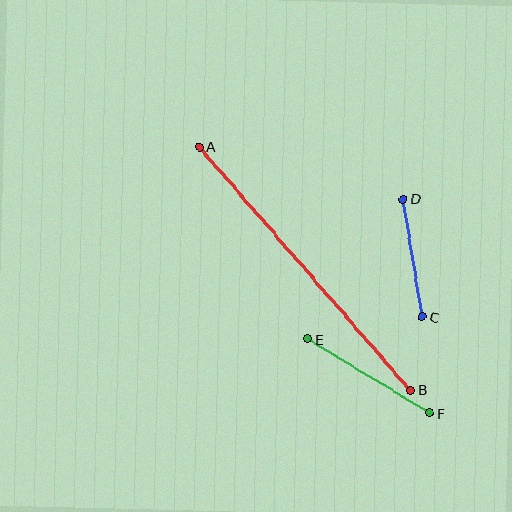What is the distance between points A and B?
The distance is approximately 323 pixels.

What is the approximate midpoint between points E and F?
The midpoint is at approximately (369, 376) pixels.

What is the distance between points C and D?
The distance is approximately 119 pixels.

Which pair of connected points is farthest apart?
Points A and B are farthest apart.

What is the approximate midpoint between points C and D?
The midpoint is at approximately (413, 258) pixels.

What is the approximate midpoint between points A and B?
The midpoint is at approximately (305, 268) pixels.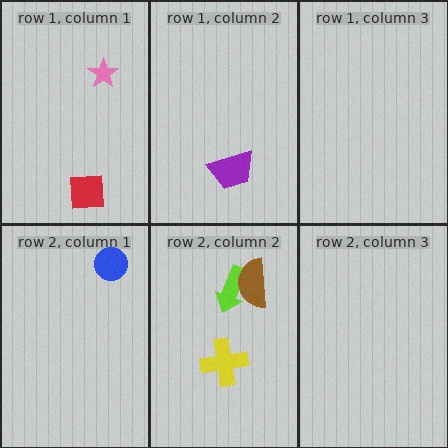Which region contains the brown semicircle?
The row 2, column 2 region.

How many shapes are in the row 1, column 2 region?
1.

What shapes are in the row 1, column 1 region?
The pink star, the red square.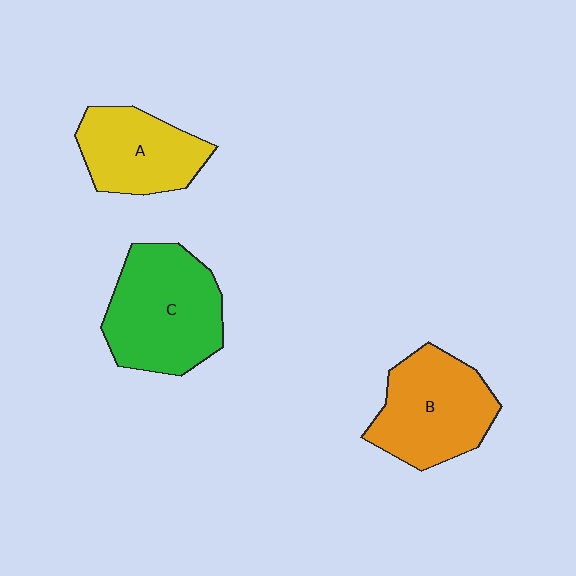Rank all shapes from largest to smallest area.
From largest to smallest: C (green), B (orange), A (yellow).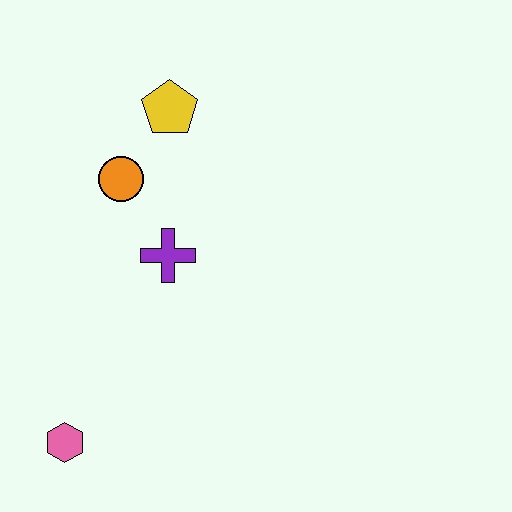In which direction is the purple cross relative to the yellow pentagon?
The purple cross is below the yellow pentagon.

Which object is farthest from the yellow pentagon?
The pink hexagon is farthest from the yellow pentagon.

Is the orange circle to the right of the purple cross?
No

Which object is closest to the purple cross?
The orange circle is closest to the purple cross.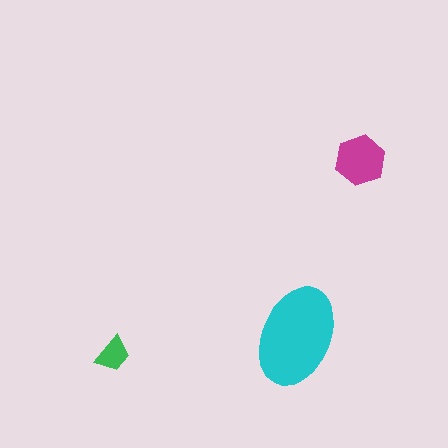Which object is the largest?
The cyan ellipse.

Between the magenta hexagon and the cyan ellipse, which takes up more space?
The cyan ellipse.